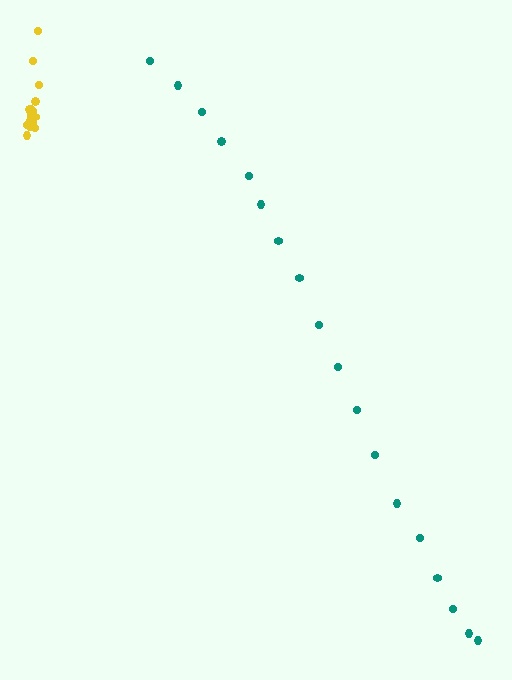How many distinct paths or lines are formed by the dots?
There are 2 distinct paths.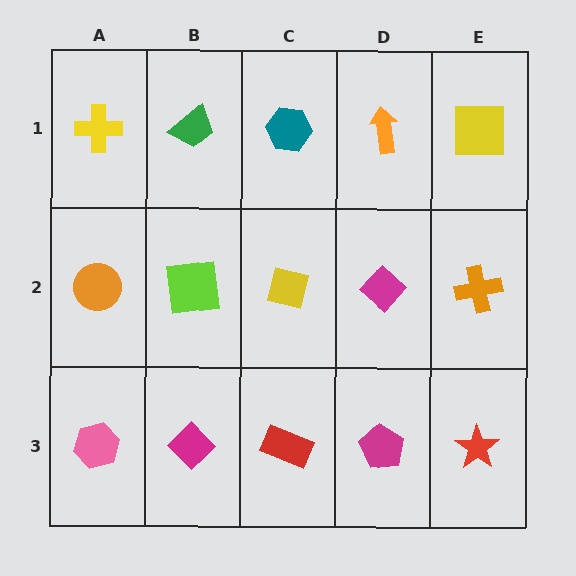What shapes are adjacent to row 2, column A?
A yellow cross (row 1, column A), a pink hexagon (row 3, column A), a lime square (row 2, column B).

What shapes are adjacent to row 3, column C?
A yellow square (row 2, column C), a magenta diamond (row 3, column B), a magenta pentagon (row 3, column D).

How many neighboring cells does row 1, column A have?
2.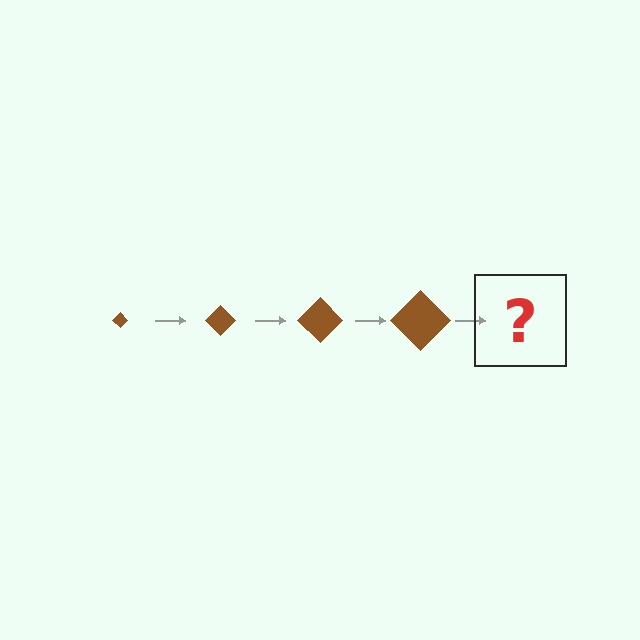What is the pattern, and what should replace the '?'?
The pattern is that the diamond gets progressively larger each step. The '?' should be a brown diamond, larger than the previous one.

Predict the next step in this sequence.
The next step is a brown diamond, larger than the previous one.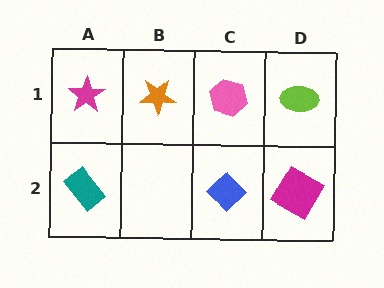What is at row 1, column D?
A lime ellipse.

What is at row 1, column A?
A magenta star.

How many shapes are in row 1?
4 shapes.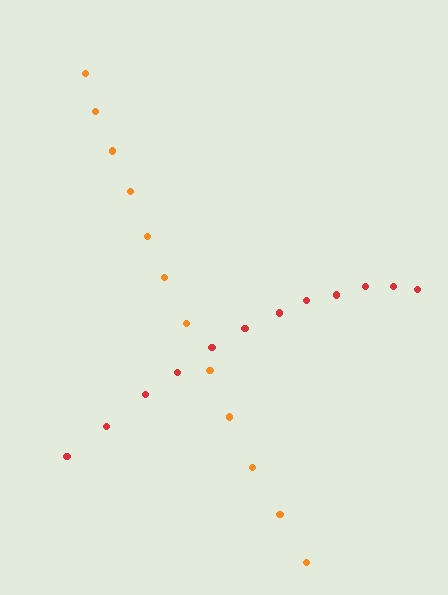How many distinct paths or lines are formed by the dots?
There are 2 distinct paths.